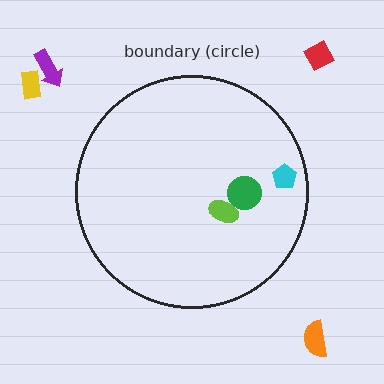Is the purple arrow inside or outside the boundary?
Outside.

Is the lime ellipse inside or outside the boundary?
Inside.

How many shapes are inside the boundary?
3 inside, 4 outside.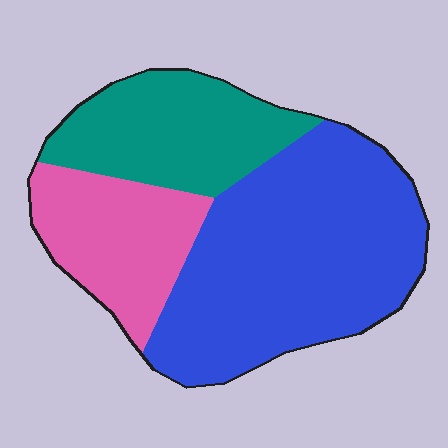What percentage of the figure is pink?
Pink covers around 20% of the figure.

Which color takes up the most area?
Blue, at roughly 55%.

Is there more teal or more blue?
Blue.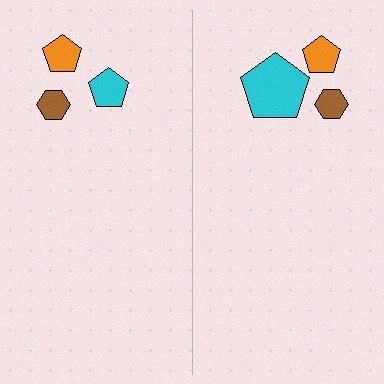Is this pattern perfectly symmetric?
No, the pattern is not perfectly symmetric. The cyan pentagon on the right side has a different size than its mirror counterpart.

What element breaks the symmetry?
The cyan pentagon on the right side has a different size than its mirror counterpart.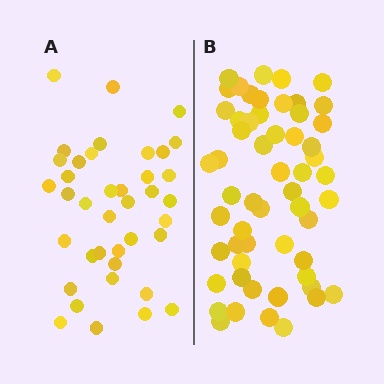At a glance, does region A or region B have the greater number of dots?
Region B (the right region) has more dots.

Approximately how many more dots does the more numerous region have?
Region B has approximately 15 more dots than region A.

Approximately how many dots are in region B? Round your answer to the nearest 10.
About 60 dots. (The exact count is 56, which rounds to 60.)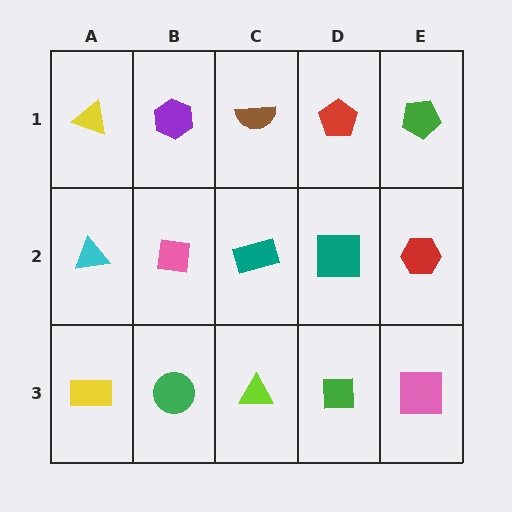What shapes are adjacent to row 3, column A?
A cyan triangle (row 2, column A), a green circle (row 3, column B).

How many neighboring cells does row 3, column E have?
2.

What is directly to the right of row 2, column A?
A pink square.